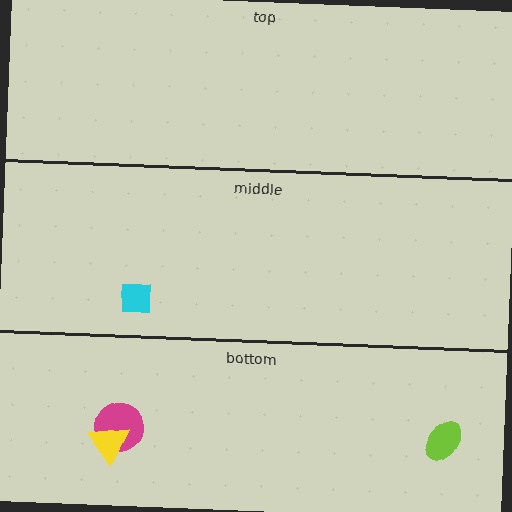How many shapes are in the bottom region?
3.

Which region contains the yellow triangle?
The bottom region.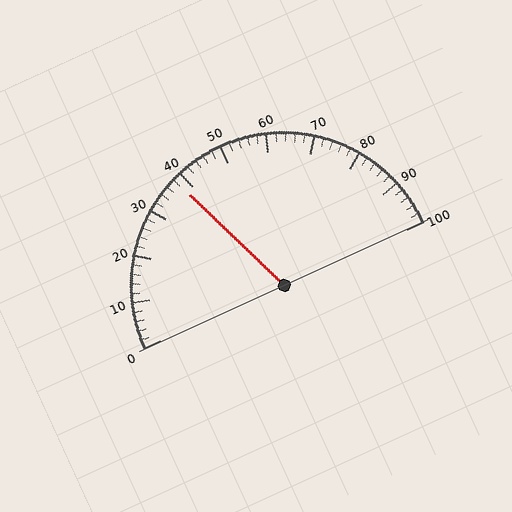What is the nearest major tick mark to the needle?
The nearest major tick mark is 40.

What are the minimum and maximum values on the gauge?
The gauge ranges from 0 to 100.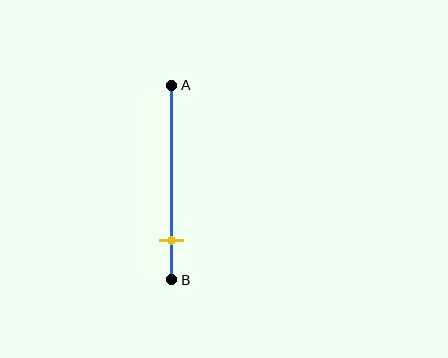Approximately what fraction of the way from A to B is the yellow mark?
The yellow mark is approximately 80% of the way from A to B.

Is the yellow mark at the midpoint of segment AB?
No, the mark is at about 80% from A, not at the 50% midpoint.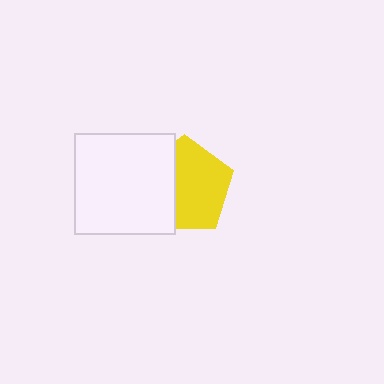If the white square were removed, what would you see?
You would see the complete yellow pentagon.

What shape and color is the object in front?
The object in front is a white square.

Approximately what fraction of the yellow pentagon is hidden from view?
Roughly 37% of the yellow pentagon is hidden behind the white square.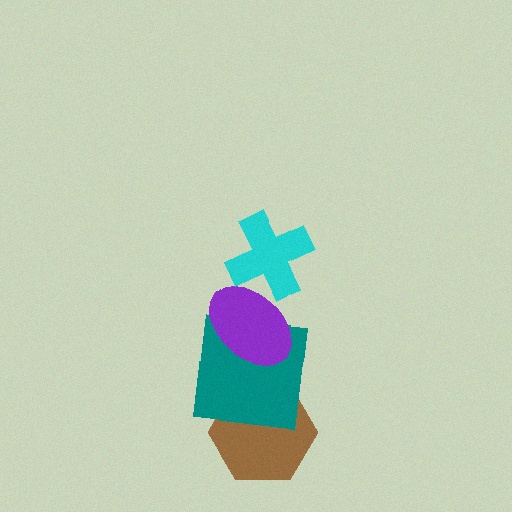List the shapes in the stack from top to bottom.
From top to bottom: the cyan cross, the purple ellipse, the teal square, the brown hexagon.